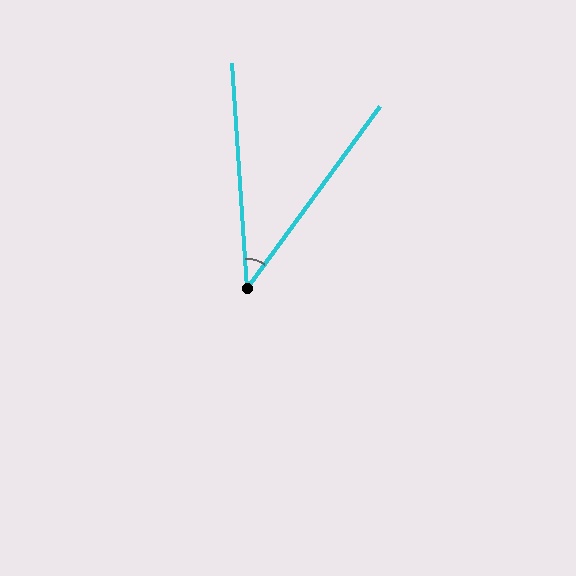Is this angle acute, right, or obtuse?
It is acute.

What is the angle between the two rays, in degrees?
Approximately 40 degrees.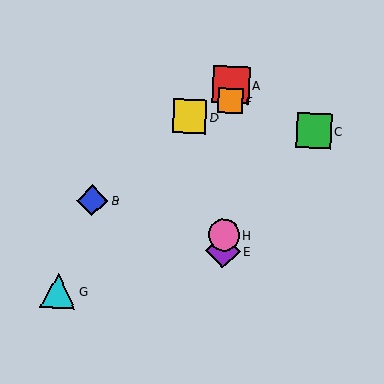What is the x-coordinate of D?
Object D is at x≈190.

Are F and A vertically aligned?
Yes, both are at x≈230.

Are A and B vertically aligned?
No, A is at x≈231 and B is at x≈92.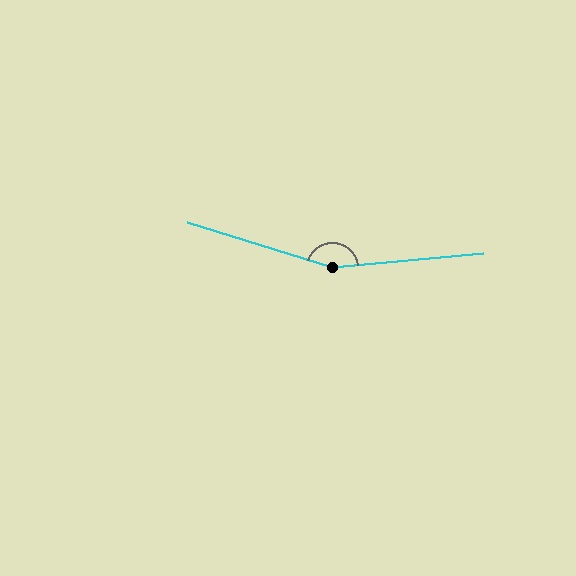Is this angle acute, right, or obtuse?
It is obtuse.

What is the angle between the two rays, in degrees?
Approximately 157 degrees.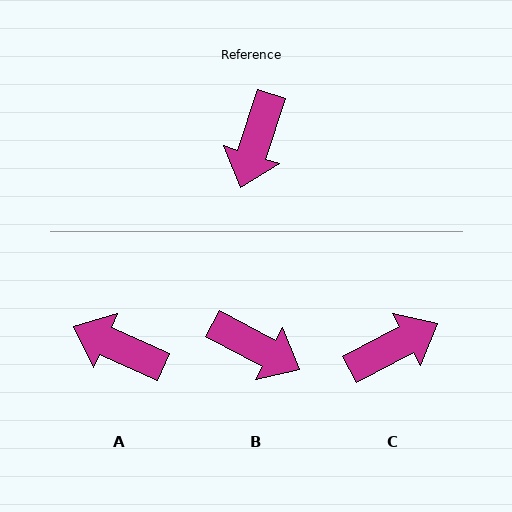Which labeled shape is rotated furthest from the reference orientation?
C, about 135 degrees away.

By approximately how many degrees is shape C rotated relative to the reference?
Approximately 135 degrees counter-clockwise.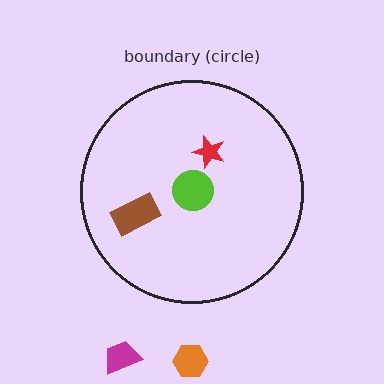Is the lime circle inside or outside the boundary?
Inside.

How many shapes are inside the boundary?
3 inside, 2 outside.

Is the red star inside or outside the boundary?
Inside.